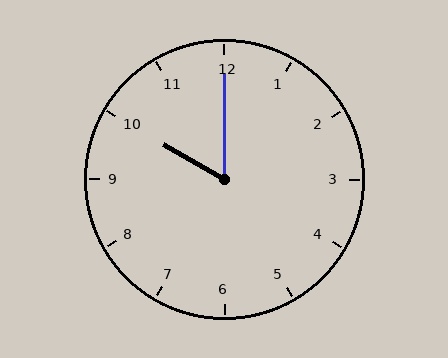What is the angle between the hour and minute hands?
Approximately 60 degrees.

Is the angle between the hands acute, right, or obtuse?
It is acute.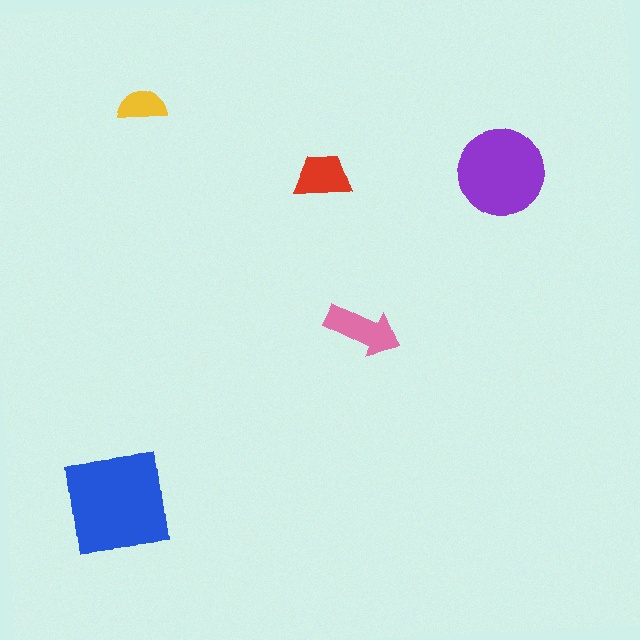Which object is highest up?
The yellow semicircle is topmost.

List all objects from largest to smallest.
The blue square, the purple circle, the pink arrow, the red trapezoid, the yellow semicircle.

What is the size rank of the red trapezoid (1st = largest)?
4th.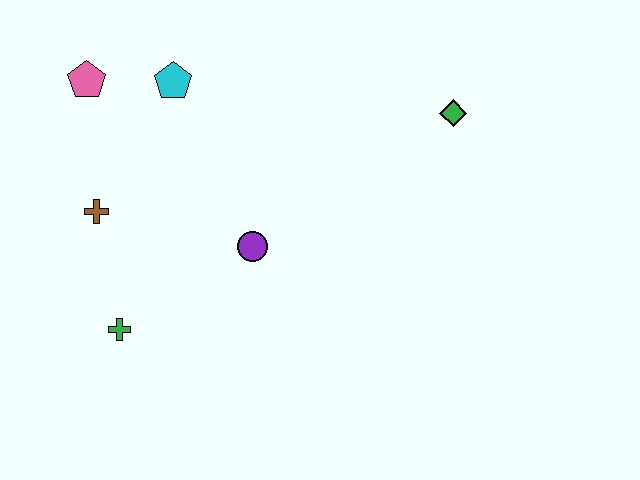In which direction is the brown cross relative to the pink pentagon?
The brown cross is below the pink pentagon.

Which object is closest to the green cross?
The brown cross is closest to the green cross.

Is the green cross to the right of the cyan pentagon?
No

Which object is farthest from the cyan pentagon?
The green diamond is farthest from the cyan pentagon.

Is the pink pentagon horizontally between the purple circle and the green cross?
No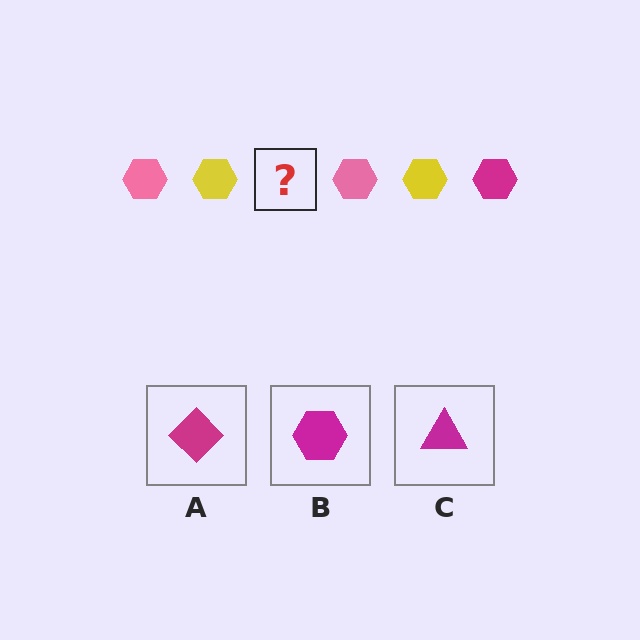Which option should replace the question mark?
Option B.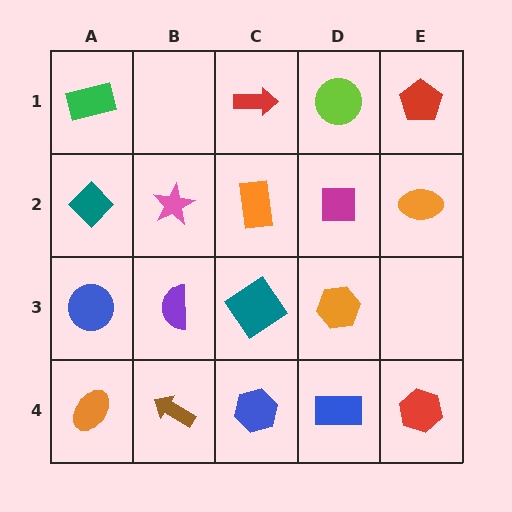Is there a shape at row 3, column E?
No, that cell is empty.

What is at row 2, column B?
A pink star.